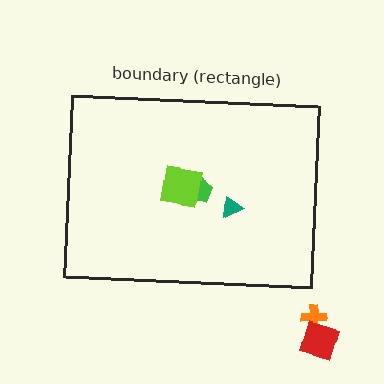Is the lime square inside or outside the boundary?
Inside.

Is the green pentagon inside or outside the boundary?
Inside.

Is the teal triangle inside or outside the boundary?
Inside.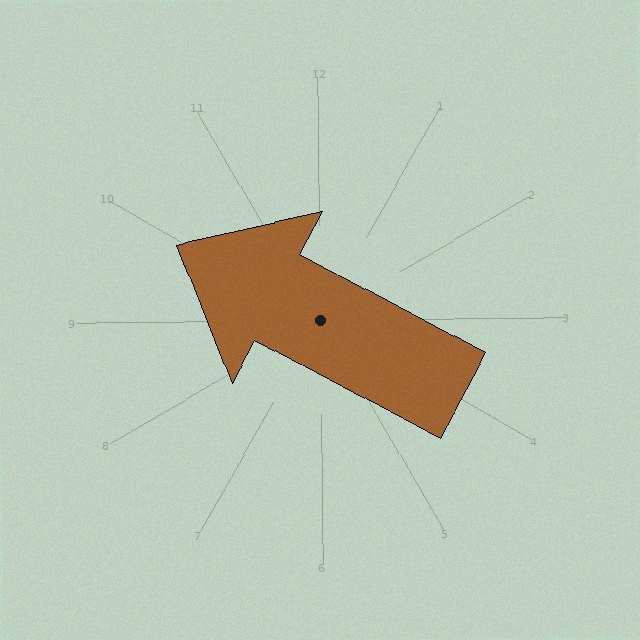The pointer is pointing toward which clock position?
Roughly 10 o'clock.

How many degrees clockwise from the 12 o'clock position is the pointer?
Approximately 298 degrees.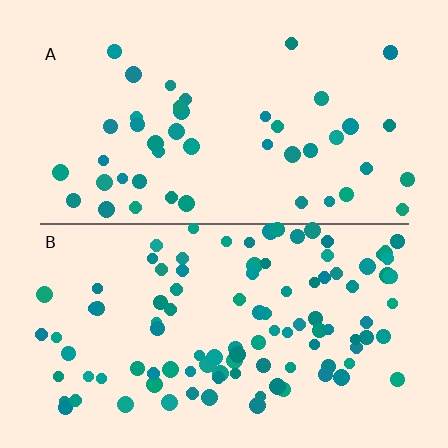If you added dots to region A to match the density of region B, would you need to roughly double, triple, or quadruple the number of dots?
Approximately double.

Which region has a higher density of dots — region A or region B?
B (the bottom).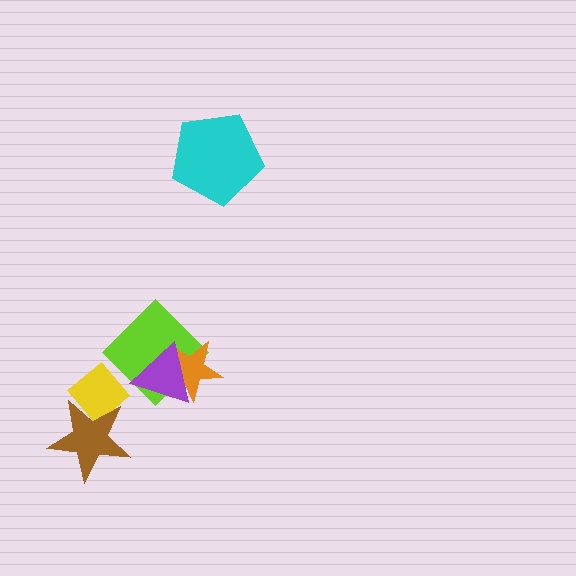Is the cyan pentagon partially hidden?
No, no other shape covers it.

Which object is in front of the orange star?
The purple triangle is in front of the orange star.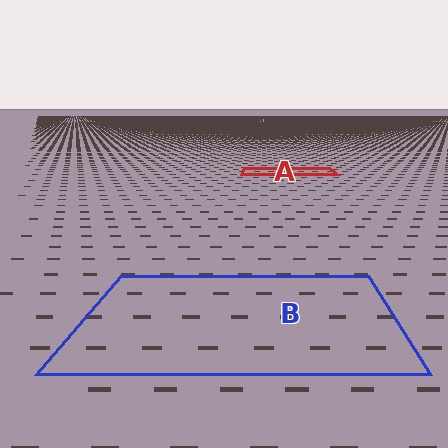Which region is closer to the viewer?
Region B is closer. The texture elements there are larger and more spread out.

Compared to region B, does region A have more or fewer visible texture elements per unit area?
Region A has more texture elements per unit area — they are packed more densely because it is farther away.